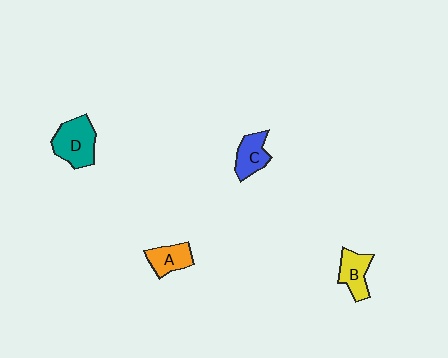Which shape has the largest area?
Shape D (teal).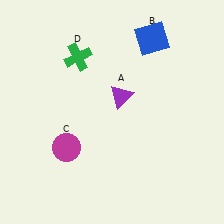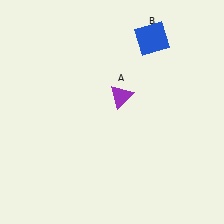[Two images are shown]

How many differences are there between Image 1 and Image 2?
There are 2 differences between the two images.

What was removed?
The magenta circle (C), the green cross (D) were removed in Image 2.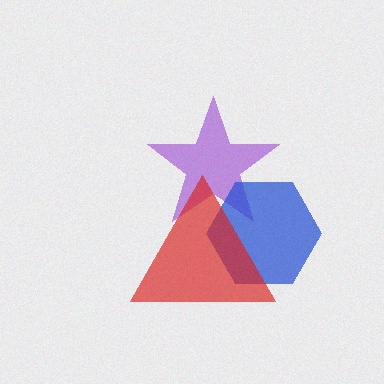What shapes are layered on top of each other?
The layered shapes are: a purple star, a blue hexagon, a red triangle.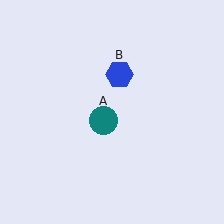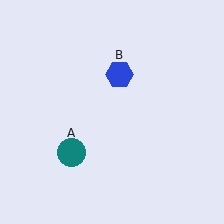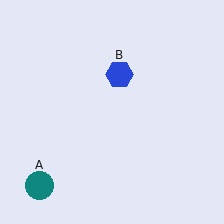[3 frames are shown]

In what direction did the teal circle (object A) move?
The teal circle (object A) moved down and to the left.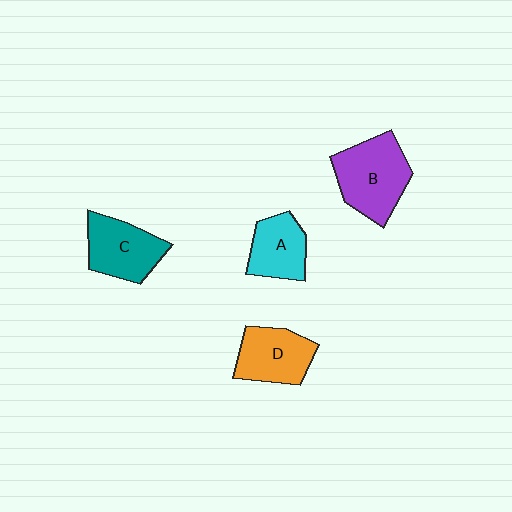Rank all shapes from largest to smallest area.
From largest to smallest: B (purple), C (teal), D (orange), A (cyan).